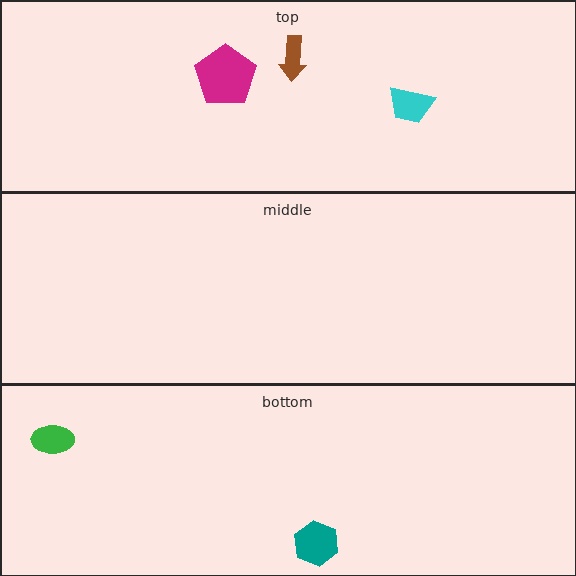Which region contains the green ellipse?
The bottom region.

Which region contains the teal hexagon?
The bottom region.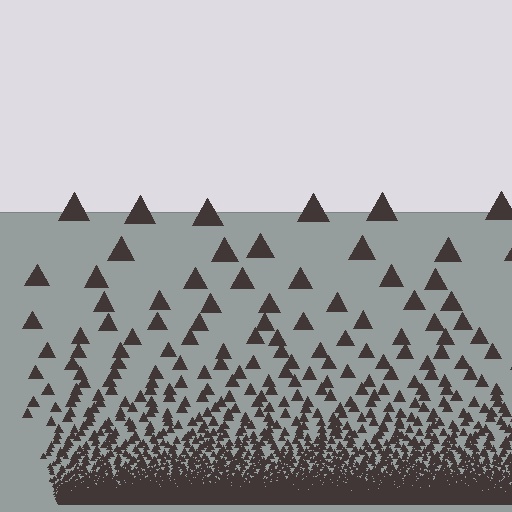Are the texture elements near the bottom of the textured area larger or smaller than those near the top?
Smaller. The gradient is inverted — elements near the bottom are smaller and denser.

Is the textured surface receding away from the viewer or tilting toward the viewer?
The surface appears to tilt toward the viewer. Texture elements get larger and sparser toward the top.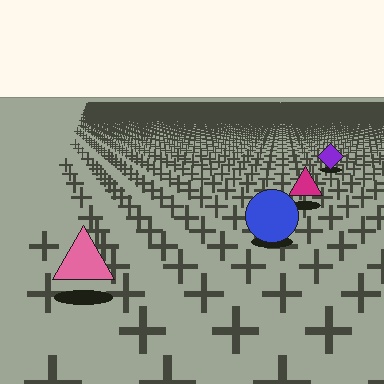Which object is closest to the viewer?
The pink triangle is closest. The texture marks near it are larger and more spread out.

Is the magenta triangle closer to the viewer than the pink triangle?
No. The pink triangle is closer — you can tell from the texture gradient: the ground texture is coarser near it.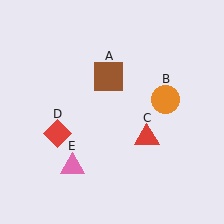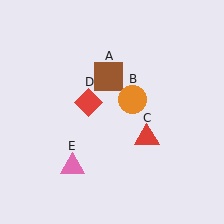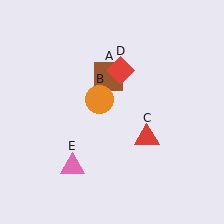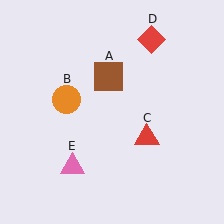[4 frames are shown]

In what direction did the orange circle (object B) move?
The orange circle (object B) moved left.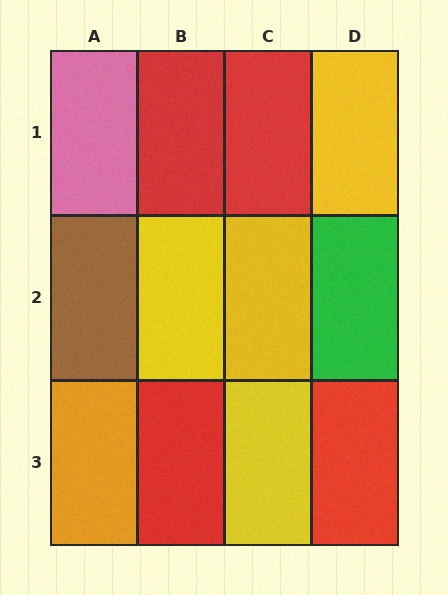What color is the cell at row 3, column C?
Yellow.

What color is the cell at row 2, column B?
Yellow.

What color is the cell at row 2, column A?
Brown.